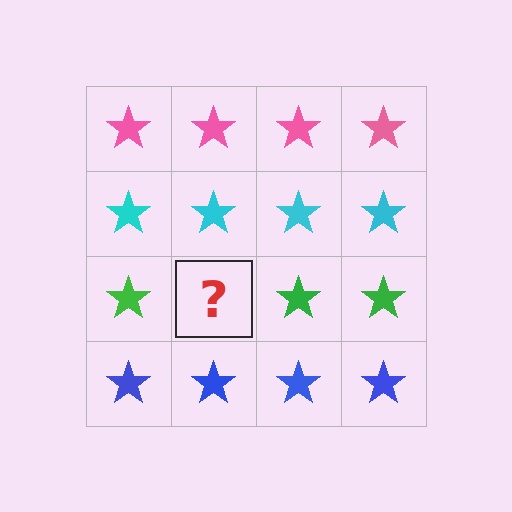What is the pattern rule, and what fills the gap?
The rule is that each row has a consistent color. The gap should be filled with a green star.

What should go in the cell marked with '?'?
The missing cell should contain a green star.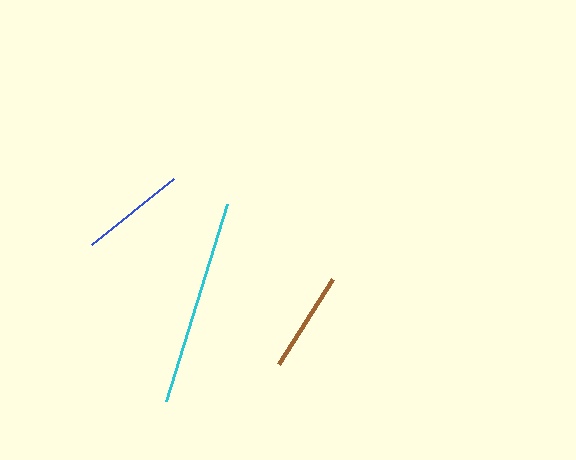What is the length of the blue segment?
The blue segment is approximately 105 pixels long.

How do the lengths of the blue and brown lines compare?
The blue and brown lines are approximately the same length.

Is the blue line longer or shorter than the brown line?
The blue line is longer than the brown line.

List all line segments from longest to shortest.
From longest to shortest: cyan, blue, brown.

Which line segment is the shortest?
The brown line is the shortest at approximately 101 pixels.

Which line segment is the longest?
The cyan line is the longest at approximately 207 pixels.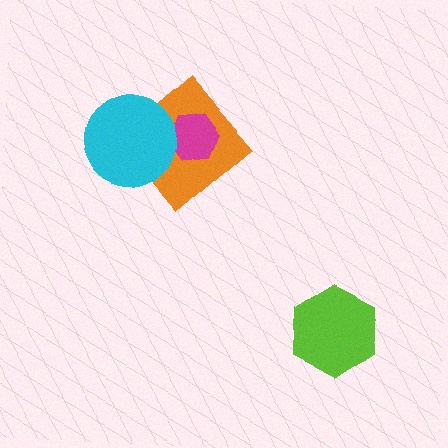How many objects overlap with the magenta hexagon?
2 objects overlap with the magenta hexagon.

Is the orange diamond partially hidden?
Yes, it is partially covered by another shape.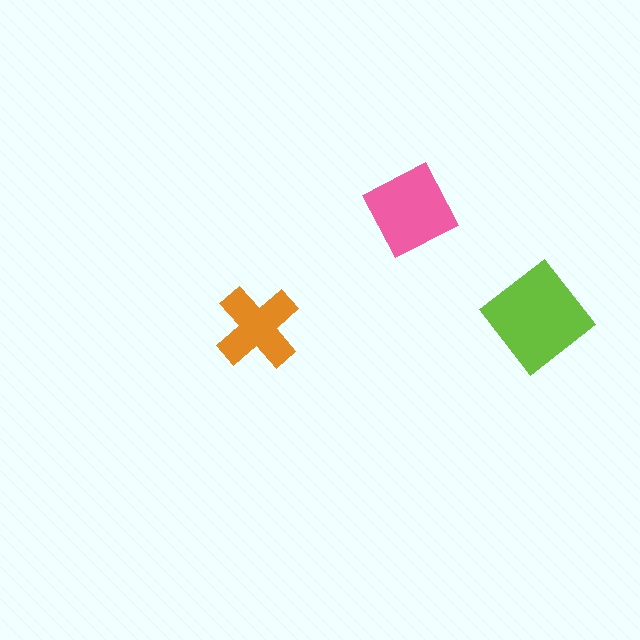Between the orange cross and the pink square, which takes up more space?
The pink square.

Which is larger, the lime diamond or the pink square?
The lime diamond.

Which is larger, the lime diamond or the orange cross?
The lime diamond.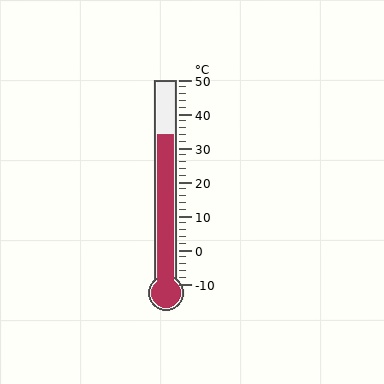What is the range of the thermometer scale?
The thermometer scale ranges from -10°C to 50°C.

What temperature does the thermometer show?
The thermometer shows approximately 34°C.